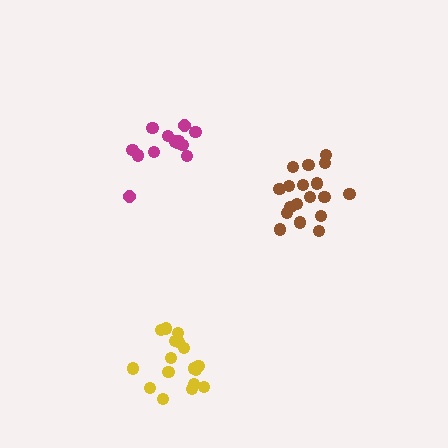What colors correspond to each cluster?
The clusters are colored: brown, magenta, yellow.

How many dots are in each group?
Group 1: 18 dots, Group 2: 13 dots, Group 3: 17 dots (48 total).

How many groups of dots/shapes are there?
There are 3 groups.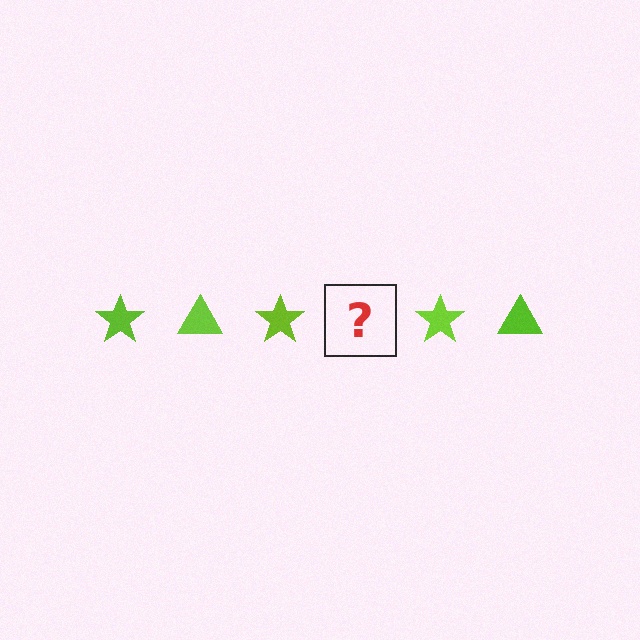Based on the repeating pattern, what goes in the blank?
The blank should be a lime triangle.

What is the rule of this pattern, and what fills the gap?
The rule is that the pattern cycles through star, triangle shapes in lime. The gap should be filled with a lime triangle.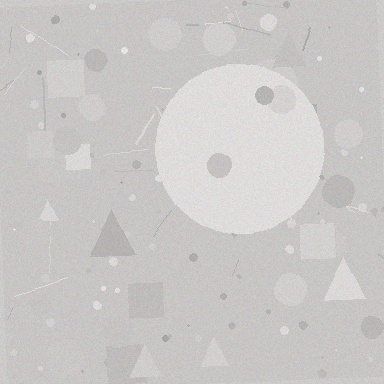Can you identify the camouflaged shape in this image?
The camouflaged shape is a circle.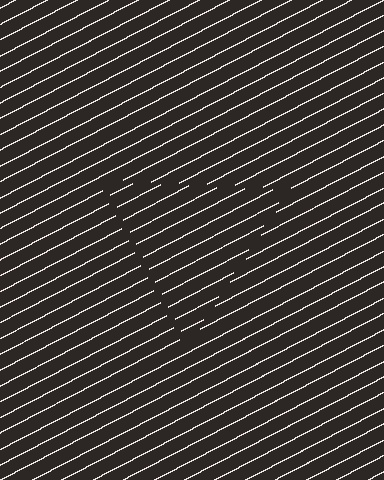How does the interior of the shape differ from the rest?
The interior of the shape contains the same grating, shifted by half a period — the contour is defined by the phase discontinuity where line-ends from the inner and outer gratings abut.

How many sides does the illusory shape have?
3 sides — the line-ends trace a triangle.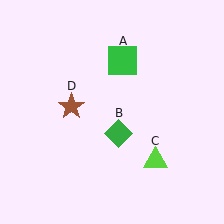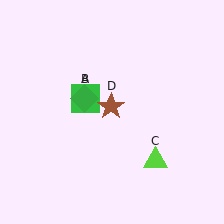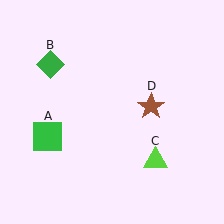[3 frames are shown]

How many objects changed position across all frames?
3 objects changed position: green square (object A), green diamond (object B), brown star (object D).